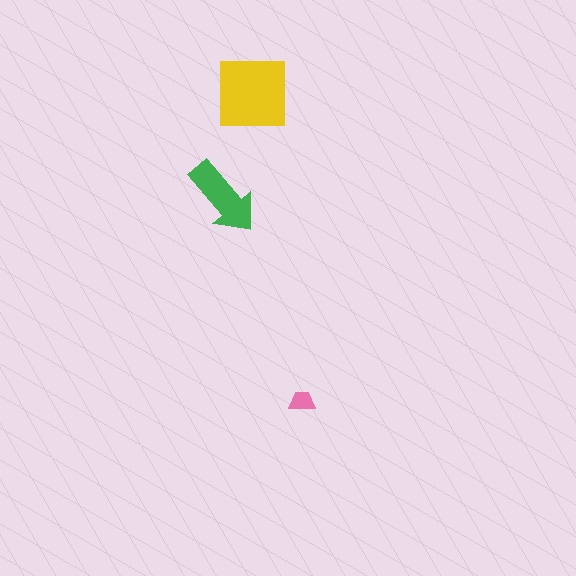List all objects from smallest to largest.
The pink trapezoid, the green arrow, the yellow square.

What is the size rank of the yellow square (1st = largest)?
1st.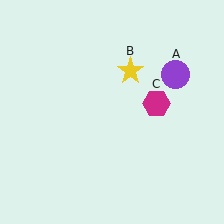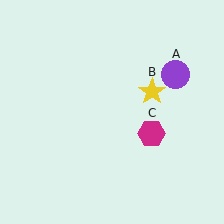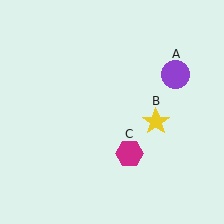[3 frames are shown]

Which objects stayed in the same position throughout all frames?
Purple circle (object A) remained stationary.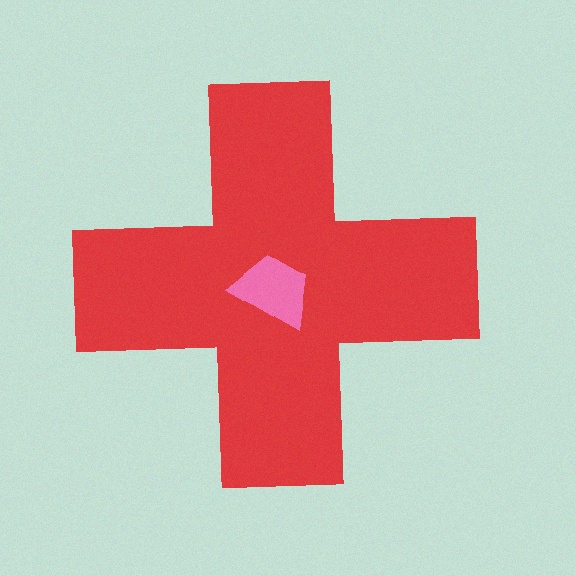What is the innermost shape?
The pink trapezoid.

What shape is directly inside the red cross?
The pink trapezoid.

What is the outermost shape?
The red cross.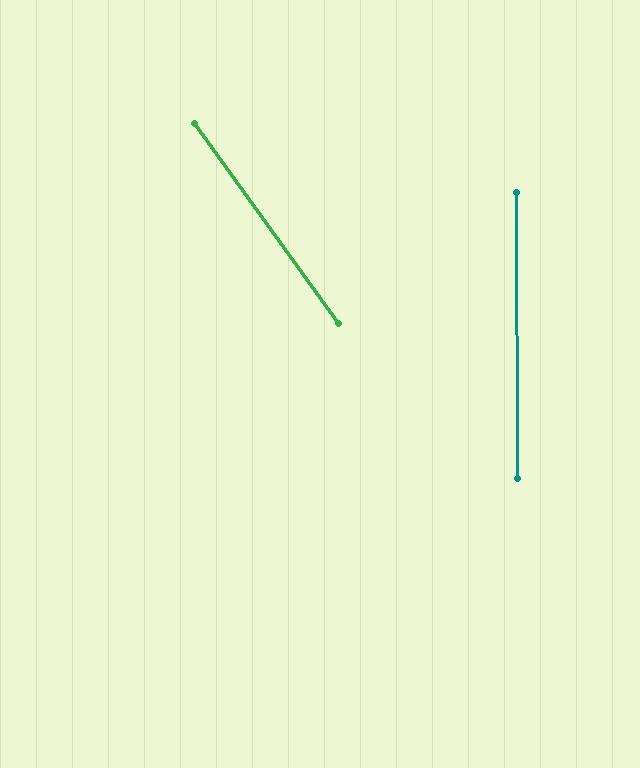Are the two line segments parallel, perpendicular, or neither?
Neither parallel nor perpendicular — they differ by about 36°.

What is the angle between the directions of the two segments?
Approximately 36 degrees.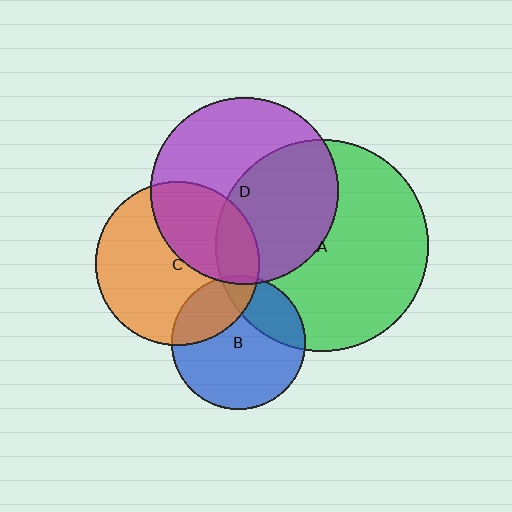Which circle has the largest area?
Circle A (green).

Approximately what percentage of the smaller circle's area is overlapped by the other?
Approximately 45%.